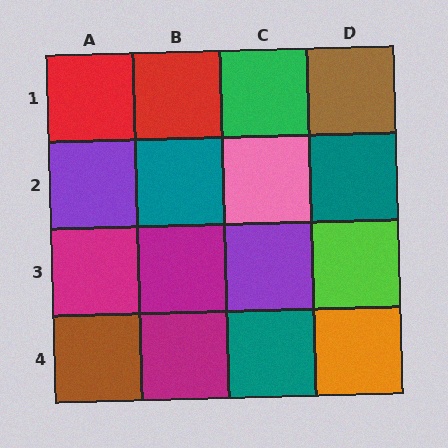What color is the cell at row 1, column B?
Red.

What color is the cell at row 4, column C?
Teal.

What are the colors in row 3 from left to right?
Magenta, magenta, purple, lime.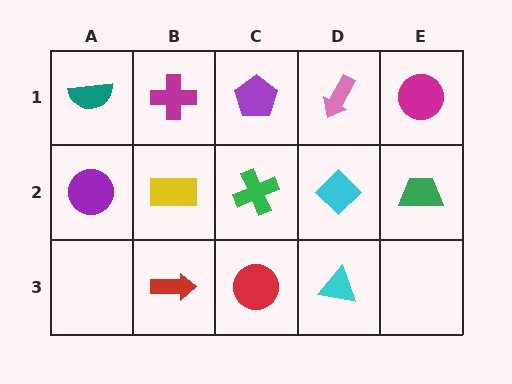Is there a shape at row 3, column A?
No, that cell is empty.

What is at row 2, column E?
A green trapezoid.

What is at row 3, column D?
A cyan triangle.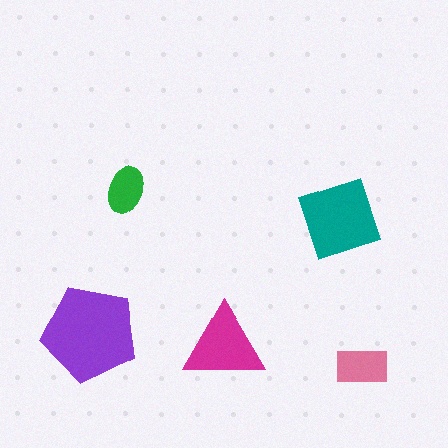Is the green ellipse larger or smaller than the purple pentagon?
Smaller.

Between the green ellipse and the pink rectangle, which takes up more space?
The pink rectangle.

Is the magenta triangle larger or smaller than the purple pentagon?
Smaller.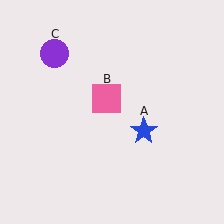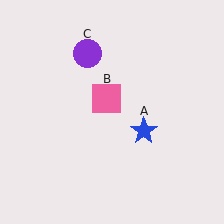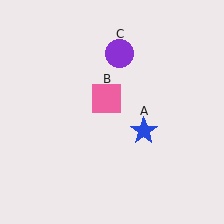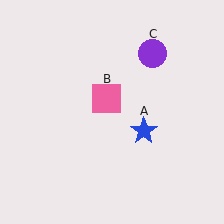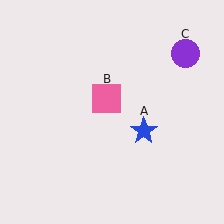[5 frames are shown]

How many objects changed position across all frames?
1 object changed position: purple circle (object C).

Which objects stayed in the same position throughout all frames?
Blue star (object A) and pink square (object B) remained stationary.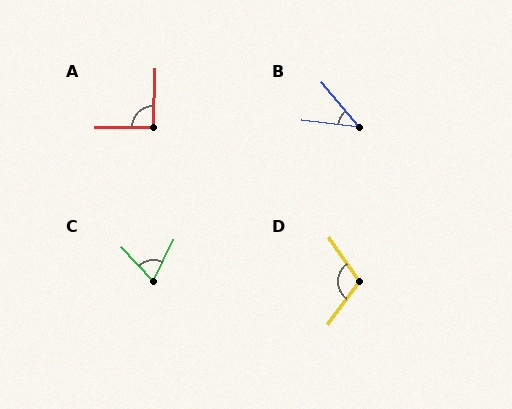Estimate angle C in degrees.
Approximately 69 degrees.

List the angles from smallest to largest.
B (43°), C (69°), A (92°), D (109°).